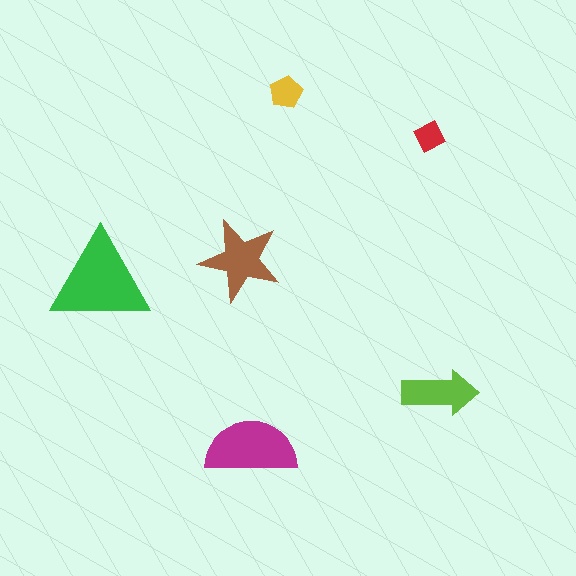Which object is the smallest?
The red diamond.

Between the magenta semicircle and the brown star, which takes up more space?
The magenta semicircle.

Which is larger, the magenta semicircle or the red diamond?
The magenta semicircle.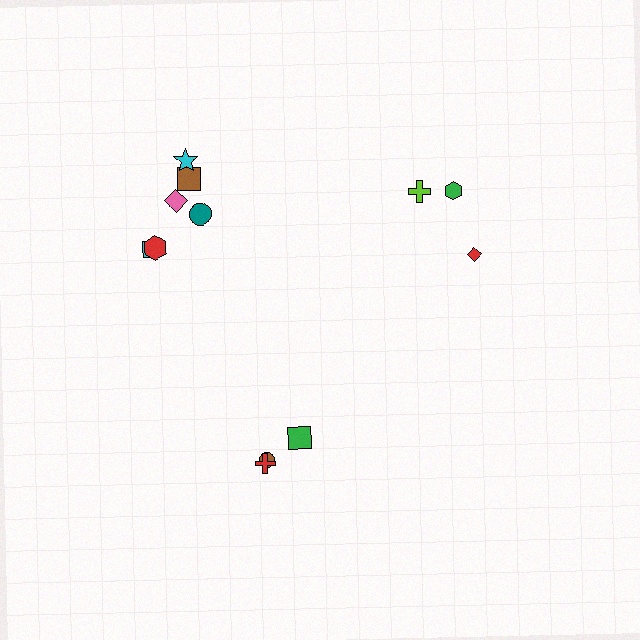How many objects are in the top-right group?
There are 3 objects.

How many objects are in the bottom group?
There are 3 objects.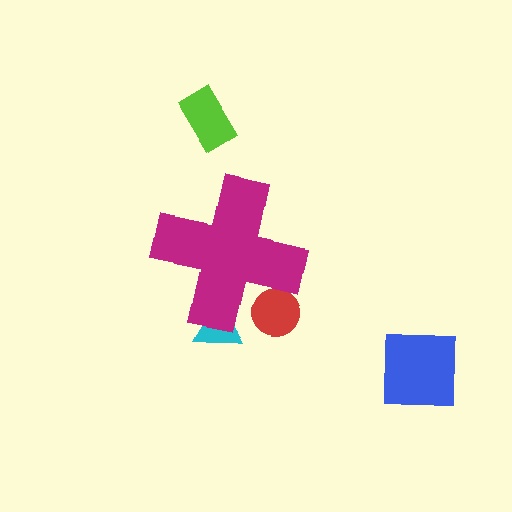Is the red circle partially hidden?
Yes, the red circle is partially hidden behind the magenta cross.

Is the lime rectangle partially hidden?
No, the lime rectangle is fully visible.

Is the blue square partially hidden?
No, the blue square is fully visible.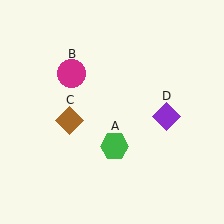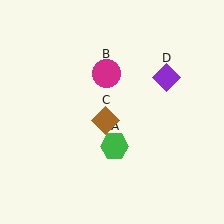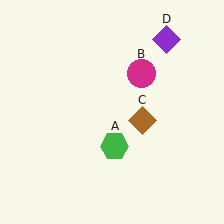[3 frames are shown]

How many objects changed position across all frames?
3 objects changed position: magenta circle (object B), brown diamond (object C), purple diamond (object D).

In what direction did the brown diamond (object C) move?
The brown diamond (object C) moved right.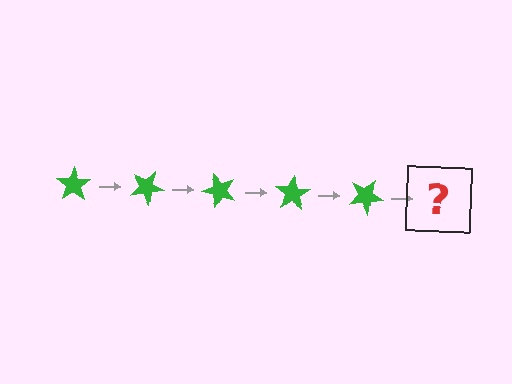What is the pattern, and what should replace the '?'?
The pattern is that the star rotates 25 degrees each step. The '?' should be a green star rotated 125 degrees.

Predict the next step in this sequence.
The next step is a green star rotated 125 degrees.